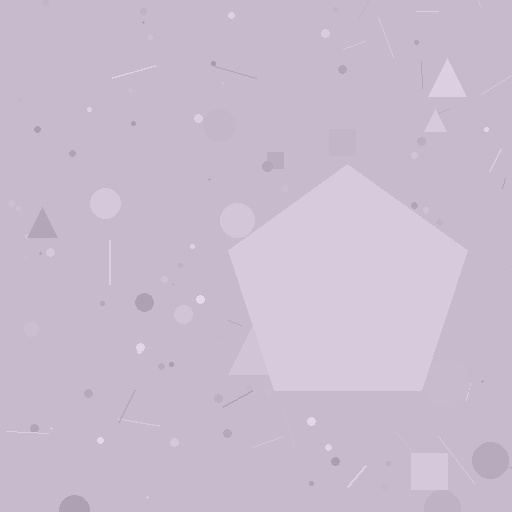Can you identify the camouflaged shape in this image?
The camouflaged shape is a pentagon.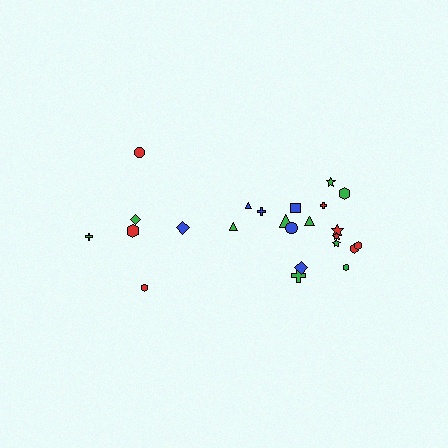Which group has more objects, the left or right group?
The right group.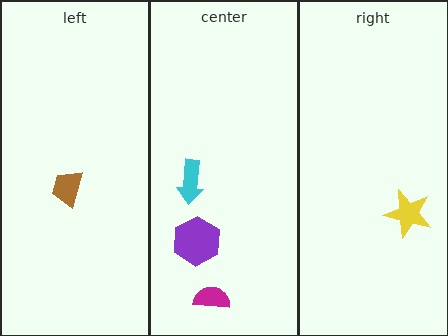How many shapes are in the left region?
1.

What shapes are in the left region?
The brown trapezoid.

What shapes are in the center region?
The magenta semicircle, the purple hexagon, the cyan arrow.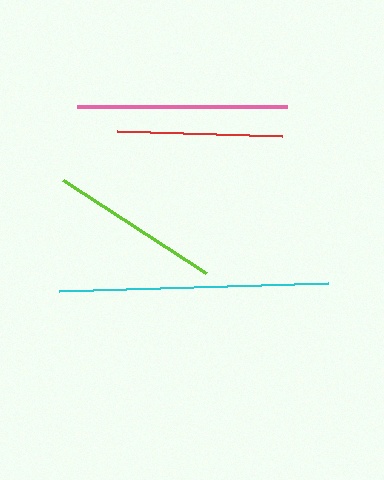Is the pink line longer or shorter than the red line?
The pink line is longer than the red line.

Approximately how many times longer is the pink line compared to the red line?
The pink line is approximately 1.3 times the length of the red line.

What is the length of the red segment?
The red segment is approximately 165 pixels long.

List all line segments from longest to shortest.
From longest to shortest: cyan, pink, lime, red.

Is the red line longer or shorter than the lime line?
The lime line is longer than the red line.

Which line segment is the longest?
The cyan line is the longest at approximately 269 pixels.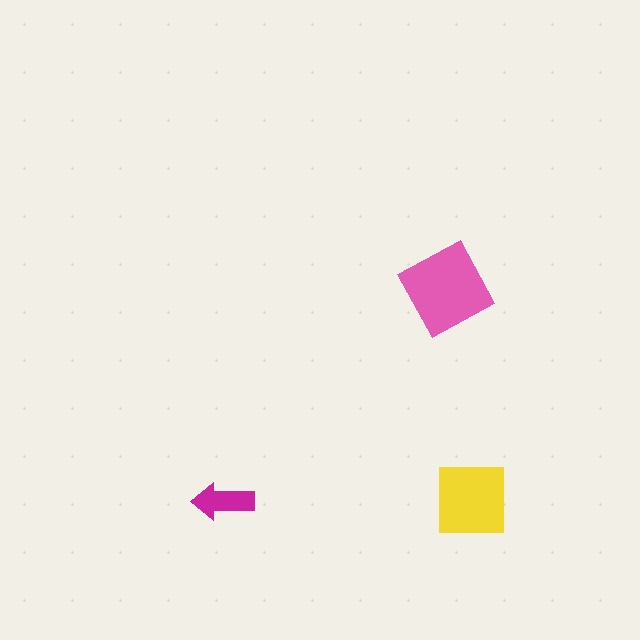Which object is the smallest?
The magenta arrow.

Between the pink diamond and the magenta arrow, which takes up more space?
The pink diamond.